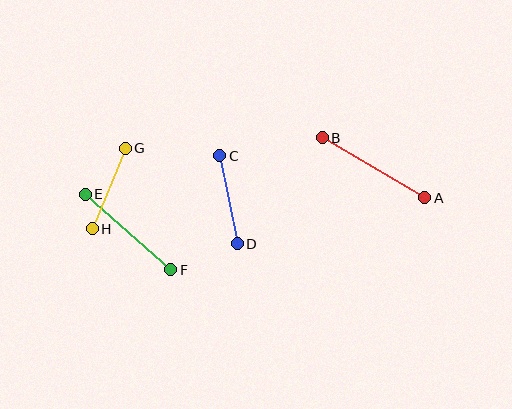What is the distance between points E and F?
The distance is approximately 114 pixels.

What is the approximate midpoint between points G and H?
The midpoint is at approximately (109, 189) pixels.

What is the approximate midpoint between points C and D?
The midpoint is at approximately (229, 200) pixels.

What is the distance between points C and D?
The distance is approximately 90 pixels.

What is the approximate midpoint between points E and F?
The midpoint is at approximately (128, 232) pixels.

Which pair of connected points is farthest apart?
Points A and B are farthest apart.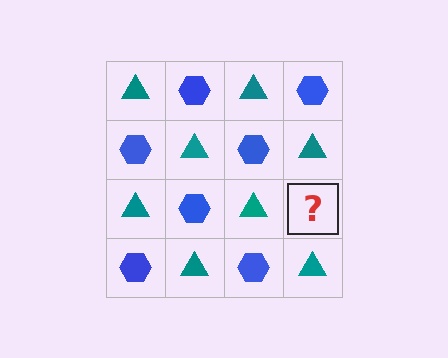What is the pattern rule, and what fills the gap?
The rule is that it alternates teal triangle and blue hexagon in a checkerboard pattern. The gap should be filled with a blue hexagon.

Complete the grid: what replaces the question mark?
The question mark should be replaced with a blue hexagon.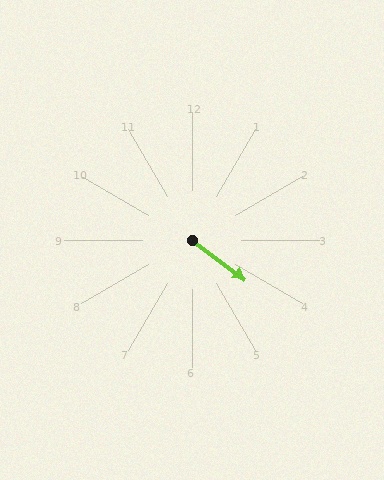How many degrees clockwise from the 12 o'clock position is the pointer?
Approximately 127 degrees.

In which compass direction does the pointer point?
Southeast.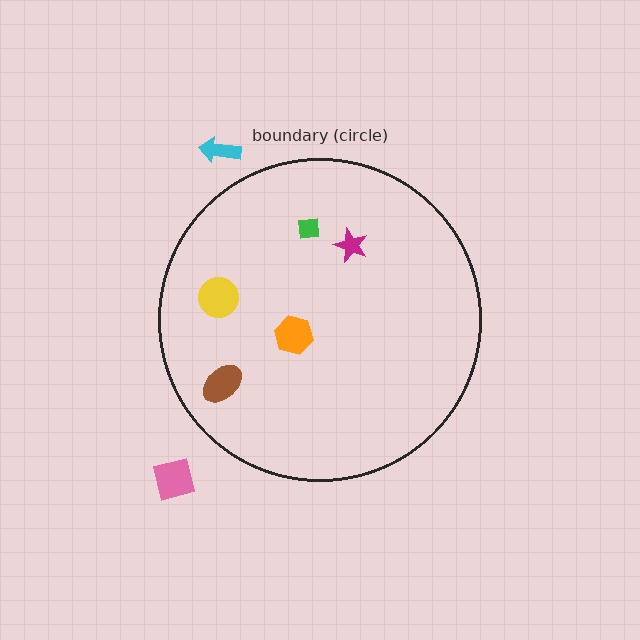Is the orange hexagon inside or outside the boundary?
Inside.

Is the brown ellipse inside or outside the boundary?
Inside.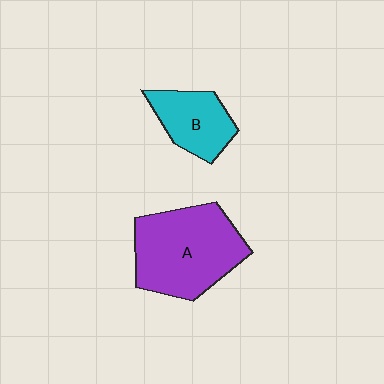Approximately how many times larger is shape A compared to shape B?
Approximately 1.9 times.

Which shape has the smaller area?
Shape B (cyan).